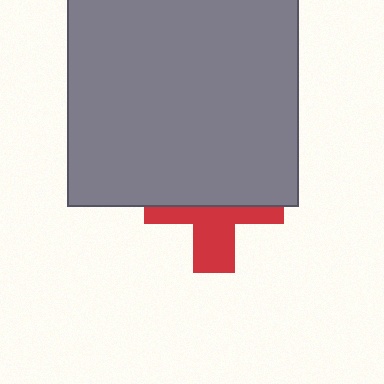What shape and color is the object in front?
The object in front is a gray square.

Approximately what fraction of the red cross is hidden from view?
Roughly 57% of the red cross is hidden behind the gray square.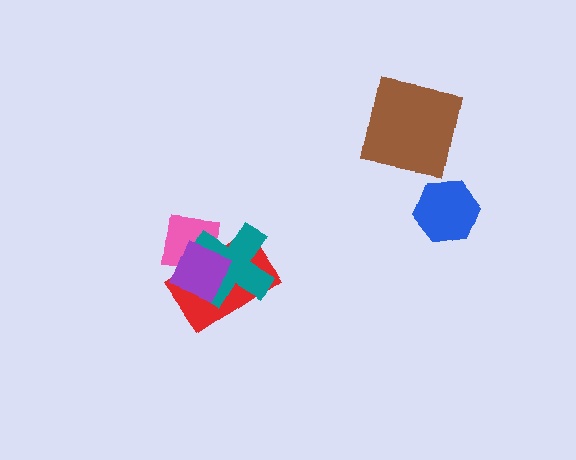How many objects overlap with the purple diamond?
3 objects overlap with the purple diamond.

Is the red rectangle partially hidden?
Yes, it is partially covered by another shape.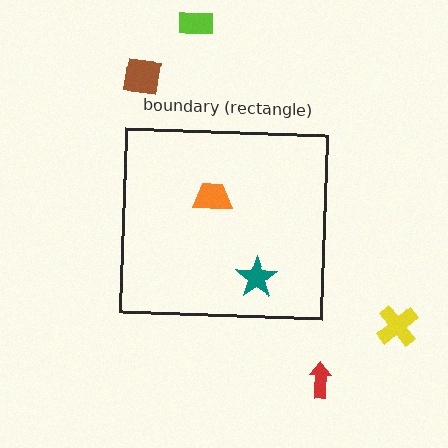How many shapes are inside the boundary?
2 inside, 4 outside.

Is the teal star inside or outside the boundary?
Inside.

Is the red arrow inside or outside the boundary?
Outside.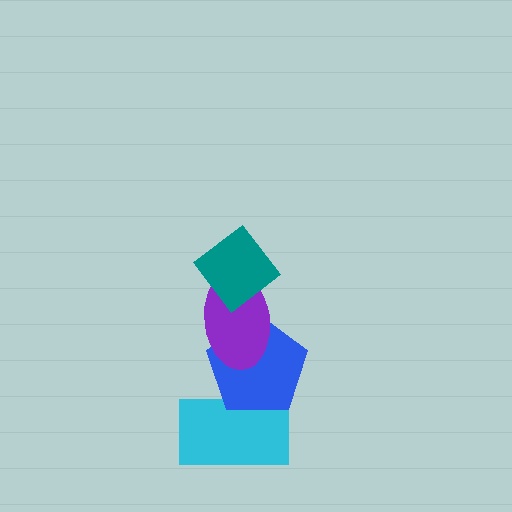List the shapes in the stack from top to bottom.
From top to bottom: the teal diamond, the purple ellipse, the blue pentagon, the cyan rectangle.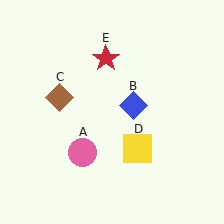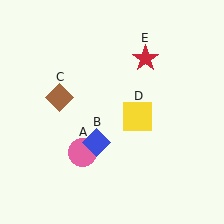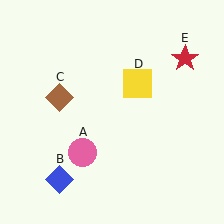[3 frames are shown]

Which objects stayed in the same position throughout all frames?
Pink circle (object A) and brown diamond (object C) remained stationary.